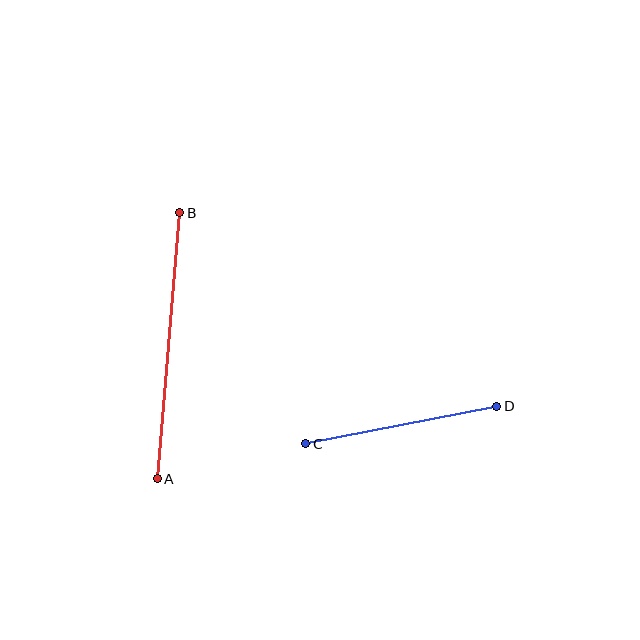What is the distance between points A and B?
The distance is approximately 267 pixels.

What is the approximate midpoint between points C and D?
The midpoint is at approximately (401, 425) pixels.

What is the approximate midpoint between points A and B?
The midpoint is at approximately (169, 346) pixels.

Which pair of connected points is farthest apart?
Points A and B are farthest apart.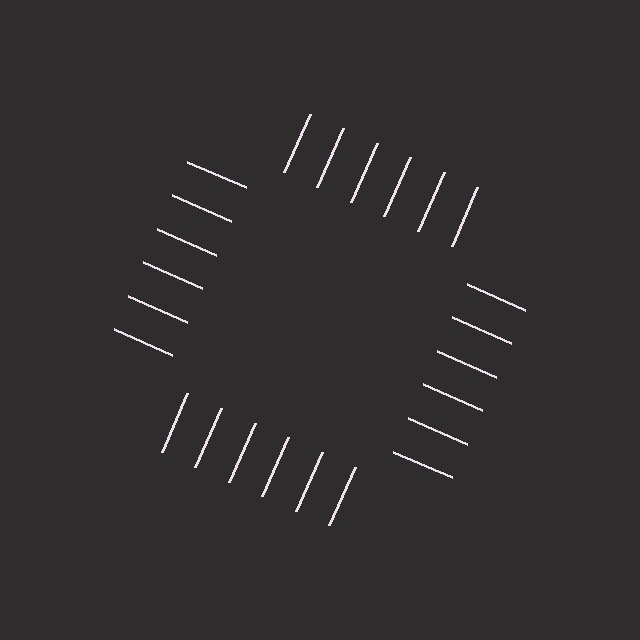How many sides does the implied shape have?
4 sides — the line-ends trace a square.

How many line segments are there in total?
24 — 6 along each of the 4 edges.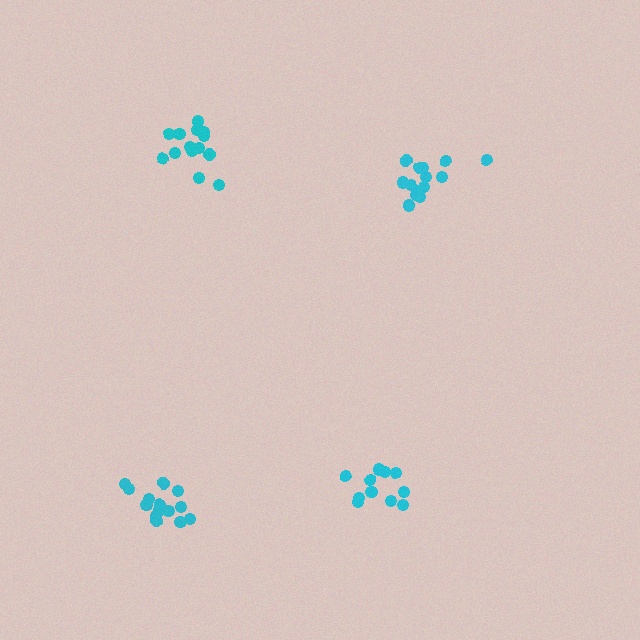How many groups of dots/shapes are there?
There are 4 groups.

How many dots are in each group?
Group 1: 14 dots, Group 2: 11 dots, Group 3: 14 dots, Group 4: 14 dots (53 total).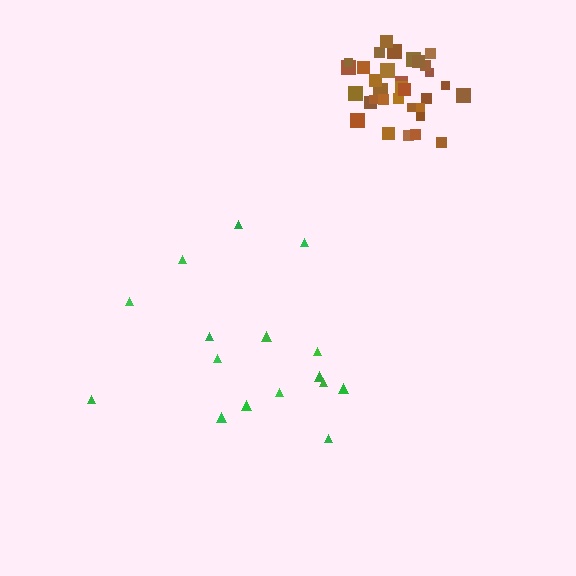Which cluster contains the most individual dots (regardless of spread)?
Brown (34).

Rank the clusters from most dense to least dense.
brown, green.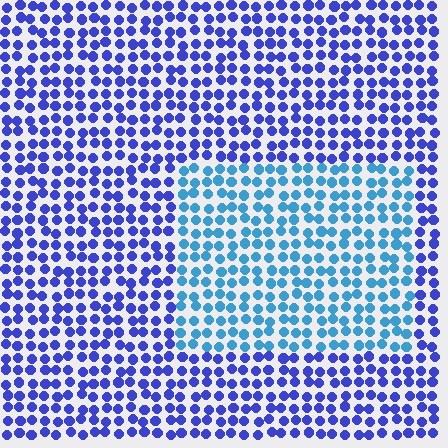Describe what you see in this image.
The image is filled with small blue elements in a uniform arrangement. A rectangle-shaped region is visible where the elements are tinted to a slightly different hue, forming a subtle color boundary.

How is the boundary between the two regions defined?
The boundary is defined purely by a slight shift in hue (about 38 degrees). Spacing, size, and orientation are identical on both sides.